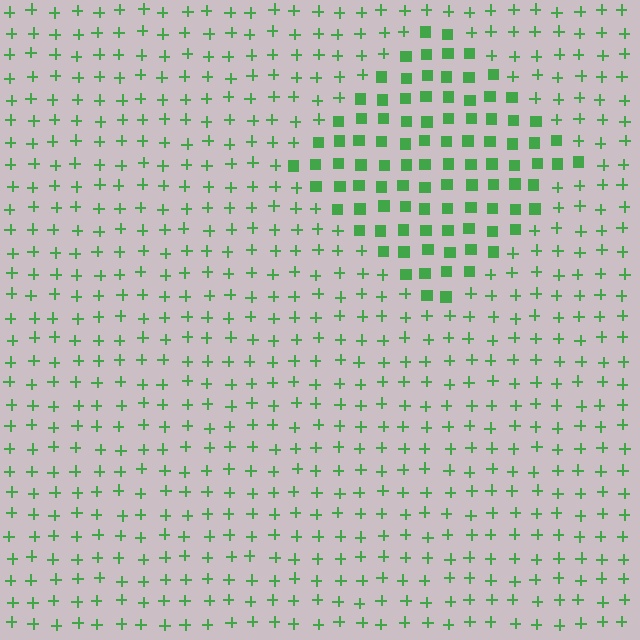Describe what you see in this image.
The image is filled with small green elements arranged in a uniform grid. A diamond-shaped region contains squares, while the surrounding area contains plus signs. The boundary is defined purely by the change in element shape.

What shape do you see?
I see a diamond.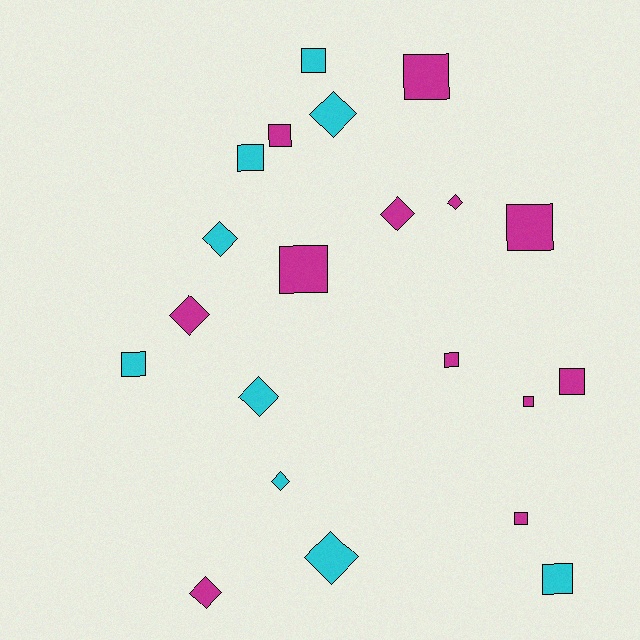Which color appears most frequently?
Magenta, with 12 objects.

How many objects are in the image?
There are 21 objects.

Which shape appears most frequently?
Square, with 12 objects.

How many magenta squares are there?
There are 8 magenta squares.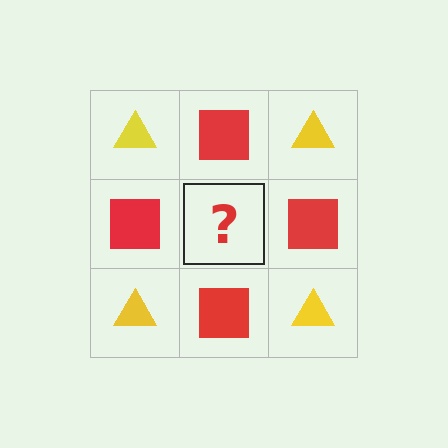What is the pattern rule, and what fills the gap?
The rule is that it alternates yellow triangle and red square in a checkerboard pattern. The gap should be filled with a yellow triangle.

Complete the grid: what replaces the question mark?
The question mark should be replaced with a yellow triangle.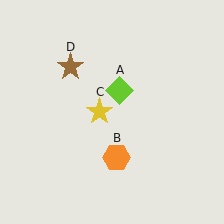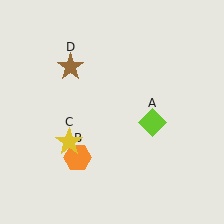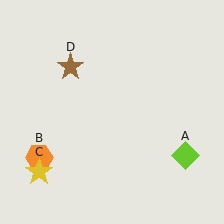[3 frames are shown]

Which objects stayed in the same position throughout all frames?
Brown star (object D) remained stationary.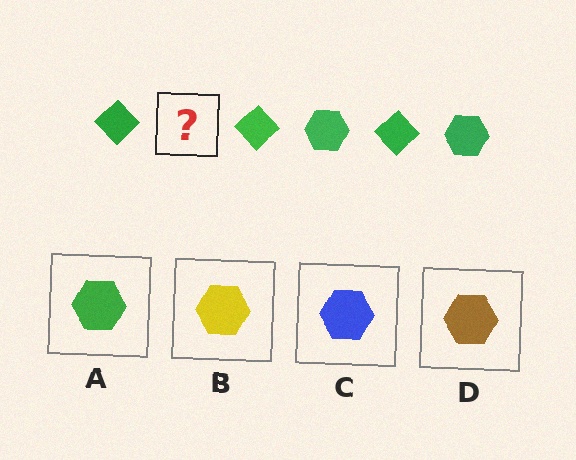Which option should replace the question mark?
Option A.